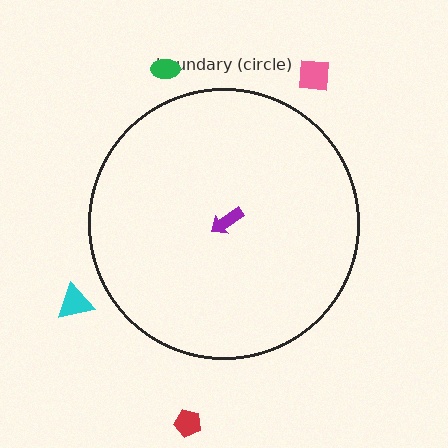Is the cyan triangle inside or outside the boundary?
Outside.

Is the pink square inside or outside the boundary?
Outside.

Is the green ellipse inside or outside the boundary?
Outside.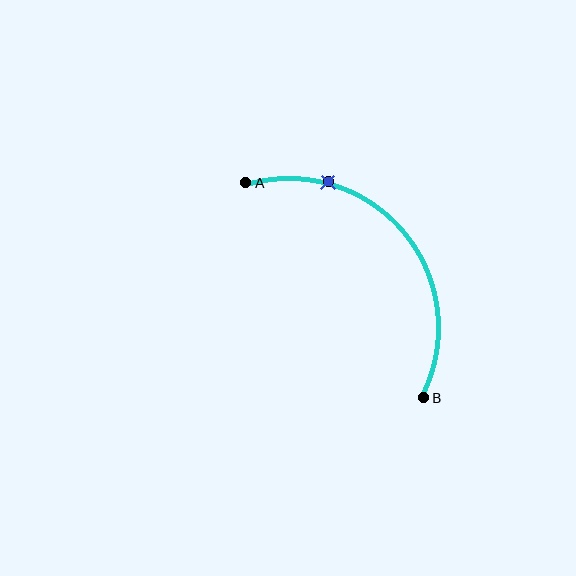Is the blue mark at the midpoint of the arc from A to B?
No. The blue mark lies on the arc but is closer to endpoint A. The arc midpoint would be at the point on the curve equidistant along the arc from both A and B.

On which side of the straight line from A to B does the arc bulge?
The arc bulges above and to the right of the straight line connecting A and B.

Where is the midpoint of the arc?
The arc midpoint is the point on the curve farthest from the straight line joining A and B. It sits above and to the right of that line.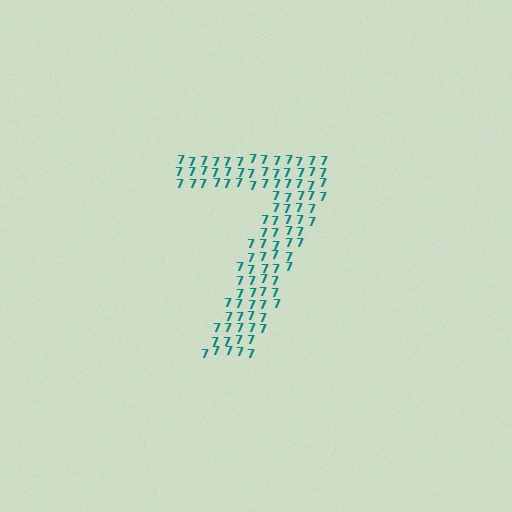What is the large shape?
The large shape is the digit 7.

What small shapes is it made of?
It is made of small digit 7's.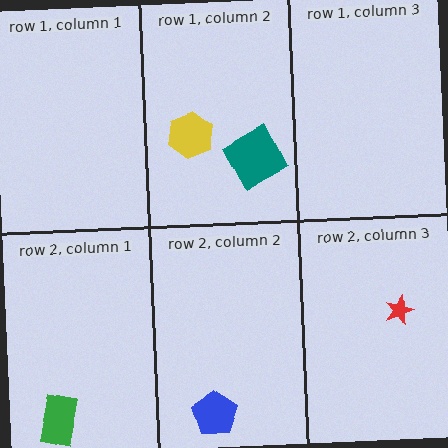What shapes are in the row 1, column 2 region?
The teal square, the yellow hexagon.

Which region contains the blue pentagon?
The row 2, column 2 region.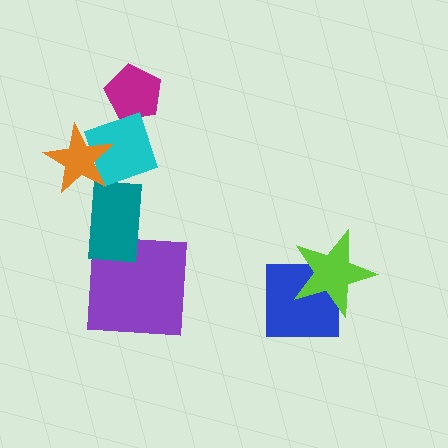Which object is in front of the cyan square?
The orange star is in front of the cyan square.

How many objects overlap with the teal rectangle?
1 object overlaps with the teal rectangle.